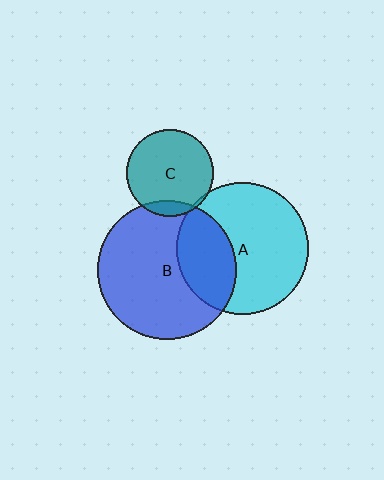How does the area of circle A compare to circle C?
Approximately 2.3 times.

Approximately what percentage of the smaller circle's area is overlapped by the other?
Approximately 5%.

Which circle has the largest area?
Circle B (blue).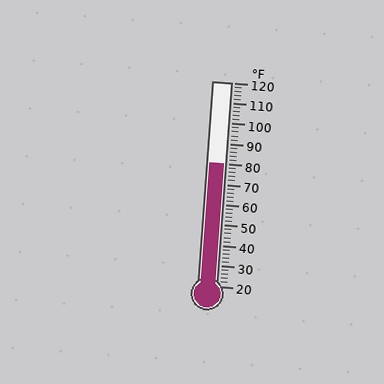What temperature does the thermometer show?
The thermometer shows approximately 80°F.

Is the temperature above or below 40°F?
The temperature is above 40°F.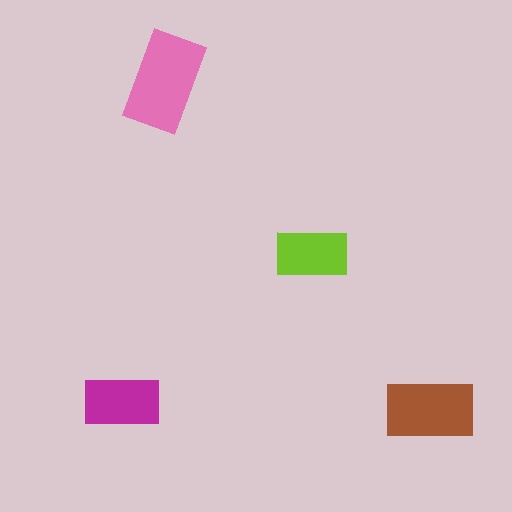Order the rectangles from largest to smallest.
the pink one, the brown one, the magenta one, the lime one.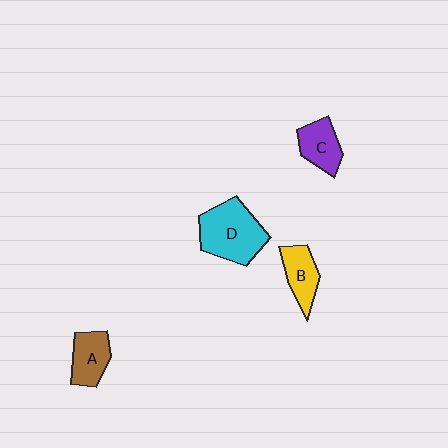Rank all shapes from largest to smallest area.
From largest to smallest: D (cyan), A (brown), C (purple), B (yellow).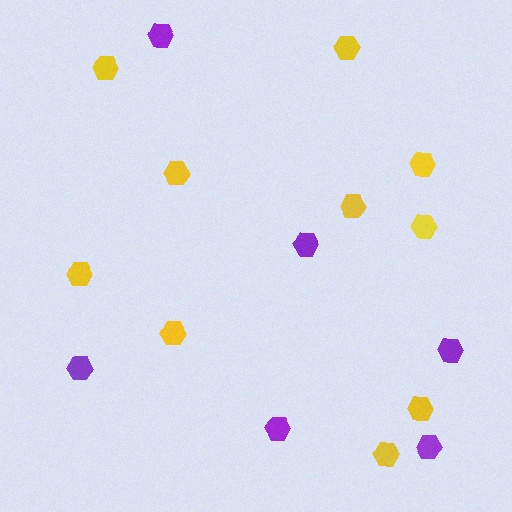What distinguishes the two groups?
There are 2 groups: one group of purple hexagons (6) and one group of yellow hexagons (10).